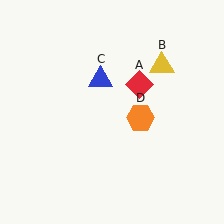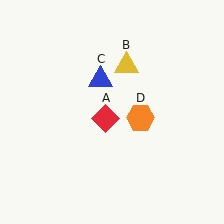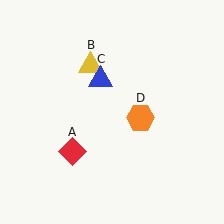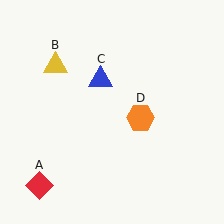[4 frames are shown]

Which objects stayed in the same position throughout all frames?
Blue triangle (object C) and orange hexagon (object D) remained stationary.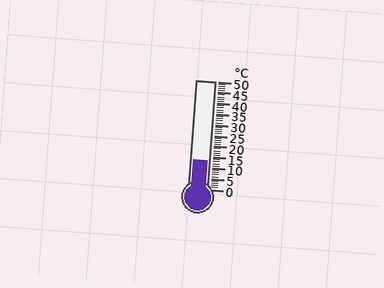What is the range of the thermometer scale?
The thermometer scale ranges from 0°C to 50°C.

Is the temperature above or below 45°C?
The temperature is below 45°C.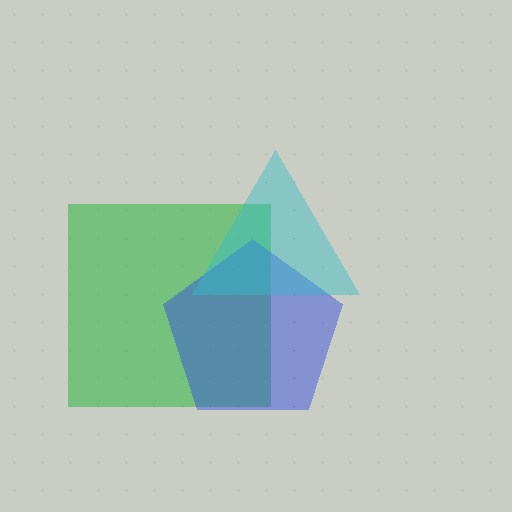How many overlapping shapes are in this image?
There are 3 overlapping shapes in the image.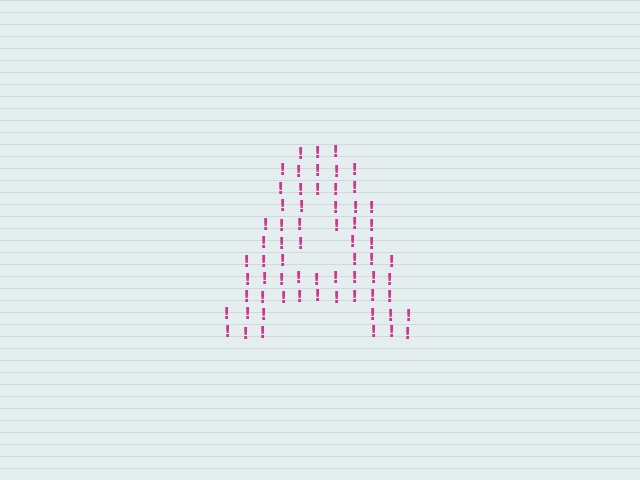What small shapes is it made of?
It is made of small exclamation marks.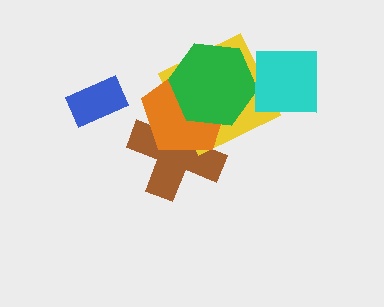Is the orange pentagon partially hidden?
Yes, it is partially covered by another shape.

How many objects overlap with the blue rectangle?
0 objects overlap with the blue rectangle.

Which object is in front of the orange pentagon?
The green hexagon is in front of the orange pentagon.